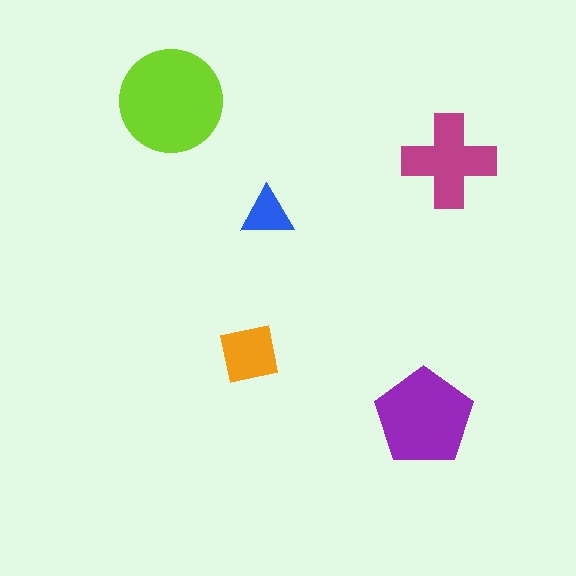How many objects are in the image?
There are 5 objects in the image.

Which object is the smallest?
The blue triangle.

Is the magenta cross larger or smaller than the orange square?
Larger.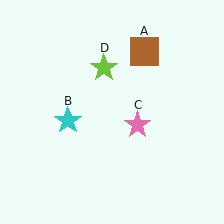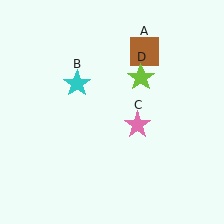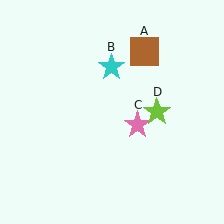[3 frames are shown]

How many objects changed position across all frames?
2 objects changed position: cyan star (object B), lime star (object D).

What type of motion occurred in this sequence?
The cyan star (object B), lime star (object D) rotated clockwise around the center of the scene.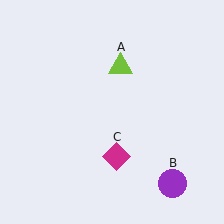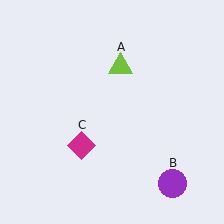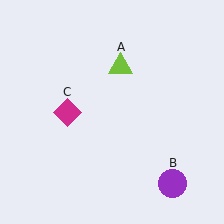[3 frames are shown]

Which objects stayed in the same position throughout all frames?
Lime triangle (object A) and purple circle (object B) remained stationary.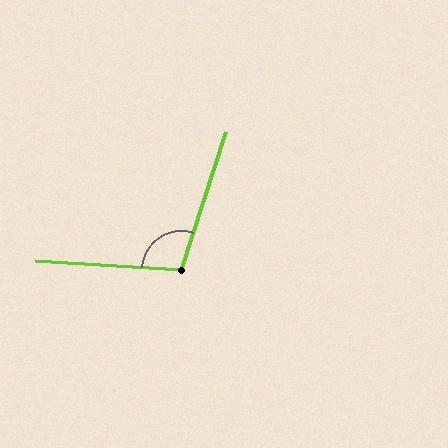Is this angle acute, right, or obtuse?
It is obtuse.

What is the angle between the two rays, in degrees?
Approximately 105 degrees.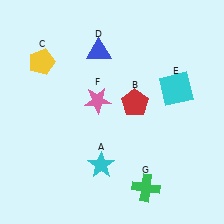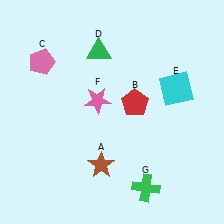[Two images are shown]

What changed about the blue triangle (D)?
In Image 1, D is blue. In Image 2, it changed to green.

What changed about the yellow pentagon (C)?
In Image 1, C is yellow. In Image 2, it changed to pink.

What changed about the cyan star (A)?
In Image 1, A is cyan. In Image 2, it changed to brown.